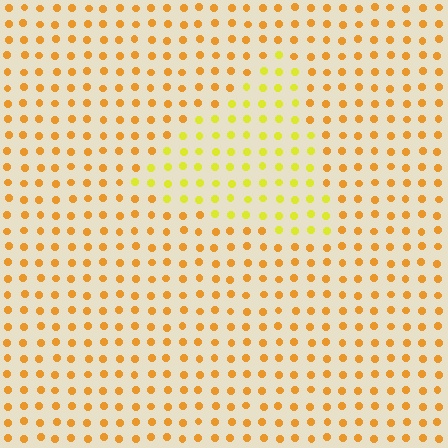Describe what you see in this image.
The image is filled with small orange elements in a uniform arrangement. A triangle-shaped region is visible where the elements are tinted to a slightly different hue, forming a subtle color boundary.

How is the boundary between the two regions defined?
The boundary is defined purely by a slight shift in hue (about 31 degrees). Spacing, size, and orientation are identical on both sides.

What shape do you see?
I see a triangle.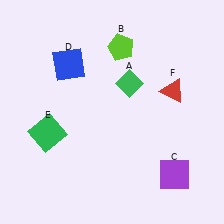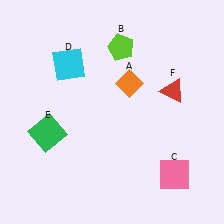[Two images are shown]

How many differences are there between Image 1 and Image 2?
There are 3 differences between the two images.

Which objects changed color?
A changed from green to orange. C changed from purple to pink. D changed from blue to cyan.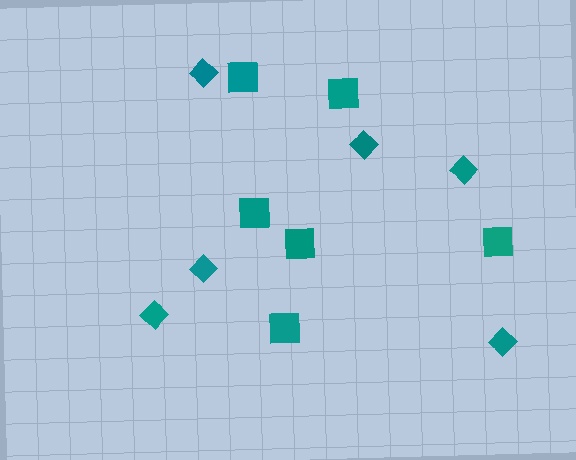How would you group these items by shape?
There are 2 groups: one group of squares (6) and one group of diamonds (6).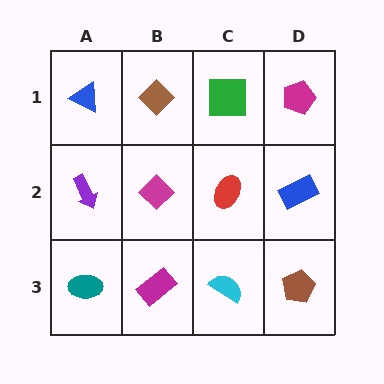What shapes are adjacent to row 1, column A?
A purple arrow (row 2, column A), a brown diamond (row 1, column B).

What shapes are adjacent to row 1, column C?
A red ellipse (row 2, column C), a brown diamond (row 1, column B), a magenta pentagon (row 1, column D).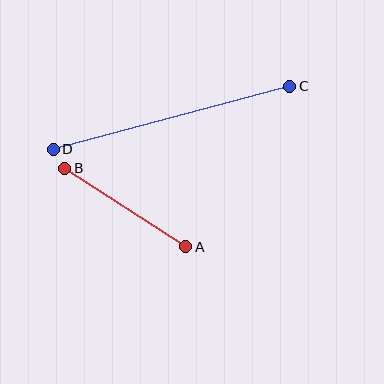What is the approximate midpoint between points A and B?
The midpoint is at approximately (125, 208) pixels.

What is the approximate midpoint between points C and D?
The midpoint is at approximately (172, 118) pixels.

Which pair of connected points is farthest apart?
Points C and D are farthest apart.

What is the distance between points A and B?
The distance is approximately 145 pixels.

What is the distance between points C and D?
The distance is approximately 245 pixels.